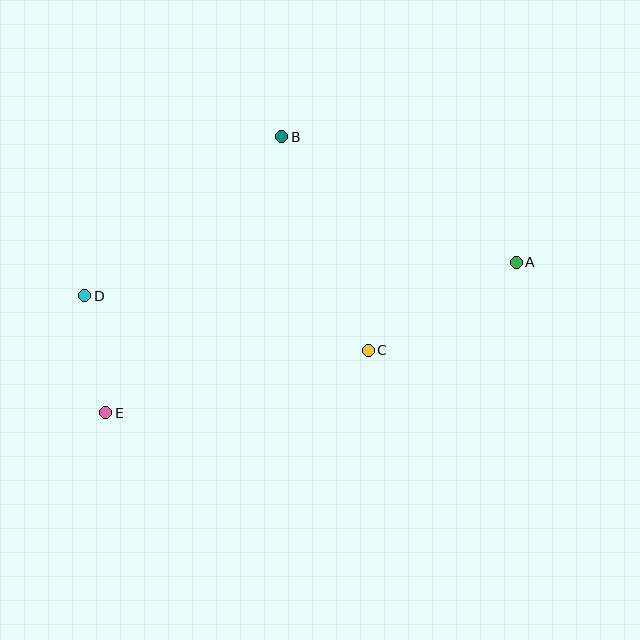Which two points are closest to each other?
Points D and E are closest to each other.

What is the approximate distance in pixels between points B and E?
The distance between B and E is approximately 327 pixels.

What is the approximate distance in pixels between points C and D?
The distance between C and D is approximately 289 pixels.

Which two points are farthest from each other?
Points A and E are farthest from each other.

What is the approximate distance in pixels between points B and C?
The distance between B and C is approximately 231 pixels.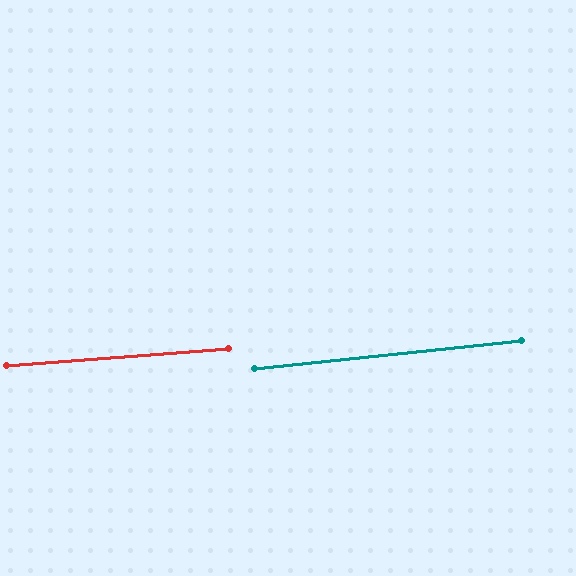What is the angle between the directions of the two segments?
Approximately 1 degree.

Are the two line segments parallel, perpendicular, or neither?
Parallel — their directions differ by only 1.3°.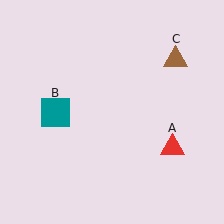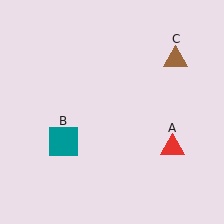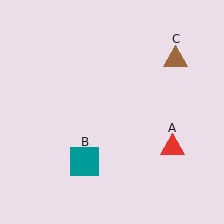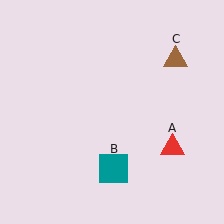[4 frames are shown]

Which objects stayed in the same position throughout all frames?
Red triangle (object A) and brown triangle (object C) remained stationary.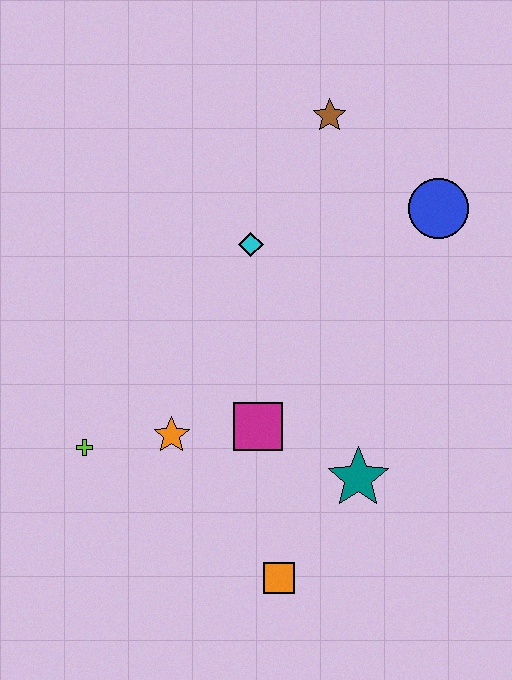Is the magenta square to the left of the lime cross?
No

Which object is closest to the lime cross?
The orange star is closest to the lime cross.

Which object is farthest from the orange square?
The brown star is farthest from the orange square.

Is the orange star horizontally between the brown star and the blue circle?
No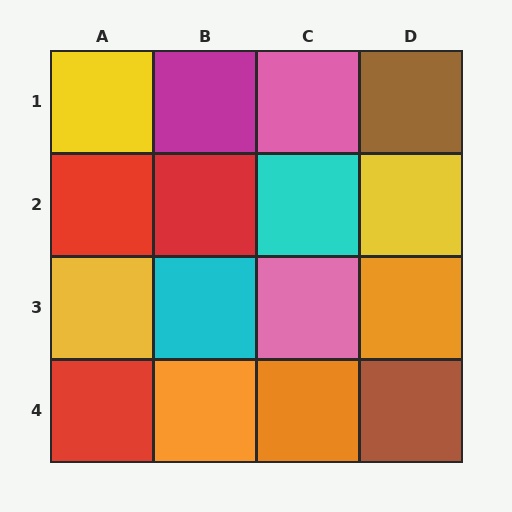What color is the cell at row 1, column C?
Pink.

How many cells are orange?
3 cells are orange.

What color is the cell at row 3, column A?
Yellow.